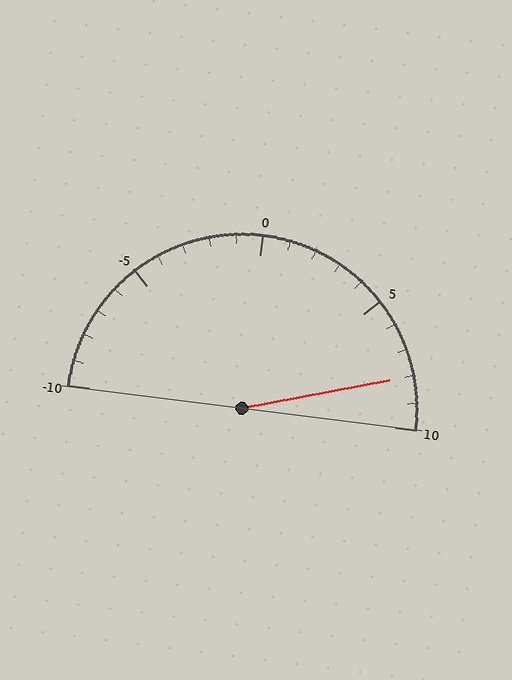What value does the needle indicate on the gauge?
The needle indicates approximately 8.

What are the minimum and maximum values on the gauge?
The gauge ranges from -10 to 10.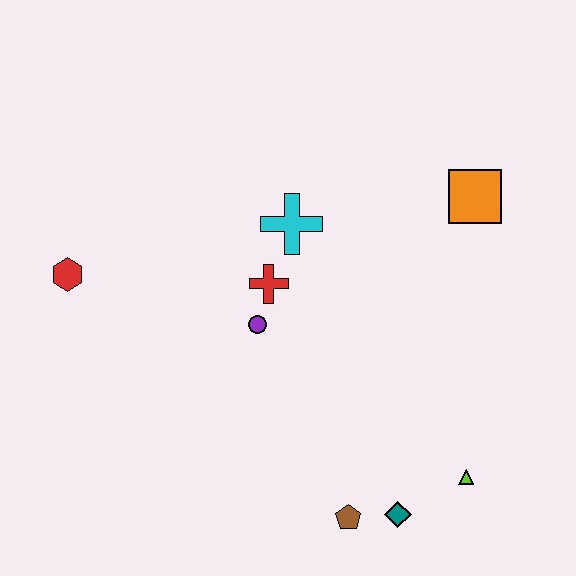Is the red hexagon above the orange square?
No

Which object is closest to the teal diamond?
The brown pentagon is closest to the teal diamond.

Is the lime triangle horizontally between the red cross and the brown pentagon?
No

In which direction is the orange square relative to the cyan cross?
The orange square is to the right of the cyan cross.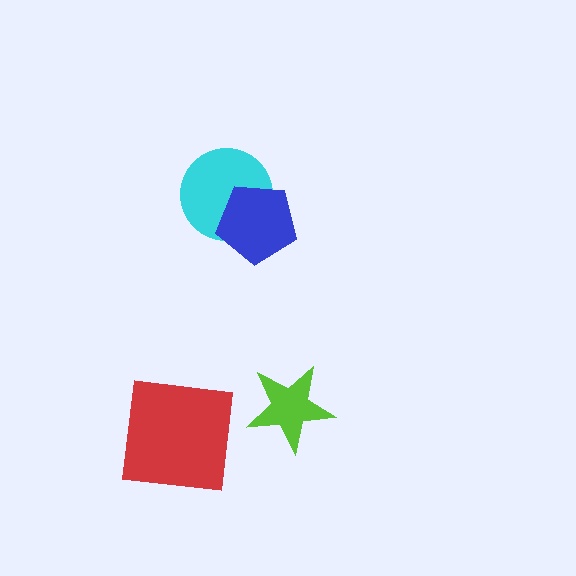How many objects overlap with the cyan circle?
1 object overlaps with the cyan circle.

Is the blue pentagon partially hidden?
No, no other shape covers it.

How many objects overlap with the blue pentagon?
1 object overlaps with the blue pentagon.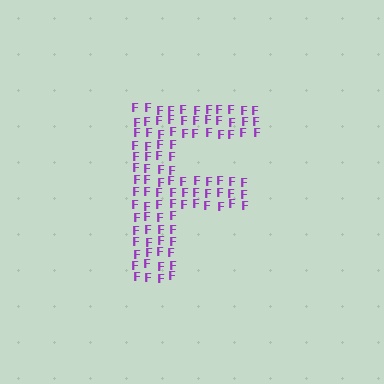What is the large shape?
The large shape is the letter F.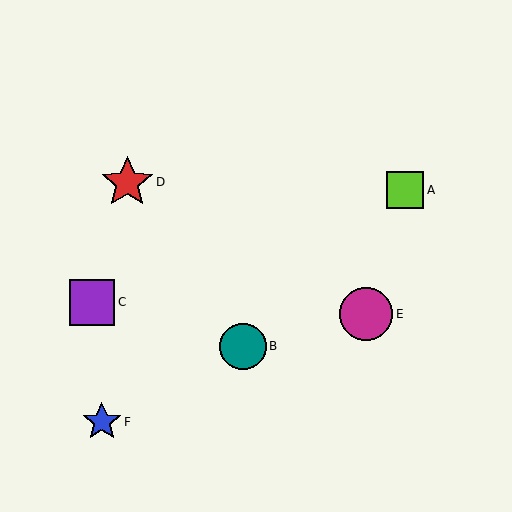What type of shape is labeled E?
Shape E is a magenta circle.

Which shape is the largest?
The magenta circle (labeled E) is the largest.